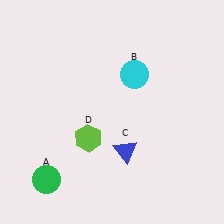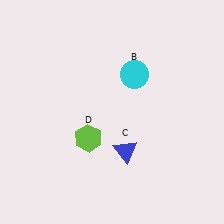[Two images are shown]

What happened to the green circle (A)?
The green circle (A) was removed in Image 2. It was in the bottom-left area of Image 1.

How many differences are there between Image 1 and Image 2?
There is 1 difference between the two images.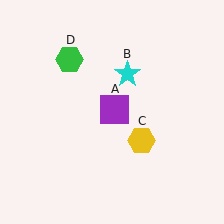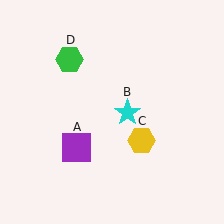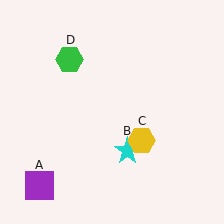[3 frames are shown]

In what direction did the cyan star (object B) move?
The cyan star (object B) moved down.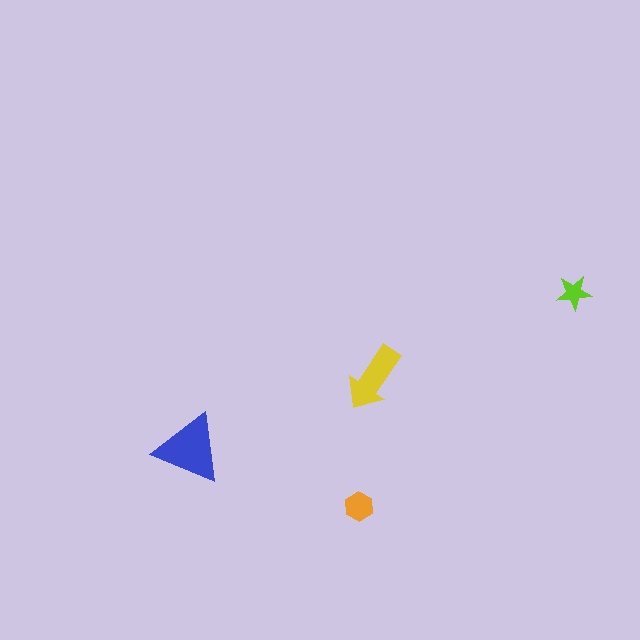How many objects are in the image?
There are 4 objects in the image.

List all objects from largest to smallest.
The blue triangle, the yellow arrow, the orange hexagon, the lime star.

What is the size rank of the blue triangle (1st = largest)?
1st.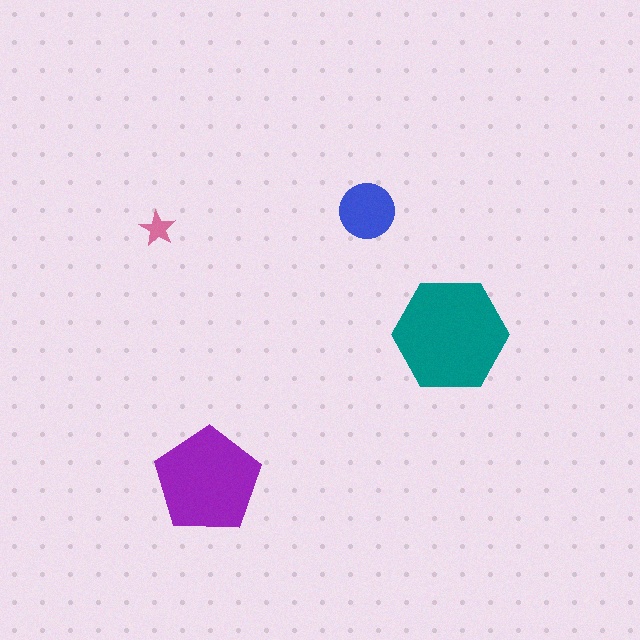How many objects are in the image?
There are 4 objects in the image.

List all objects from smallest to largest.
The pink star, the blue circle, the purple pentagon, the teal hexagon.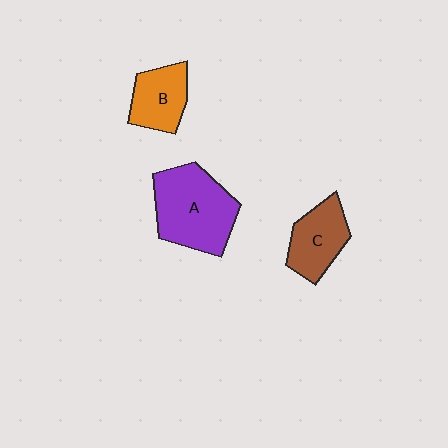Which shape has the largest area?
Shape A (purple).